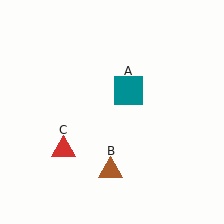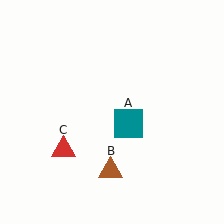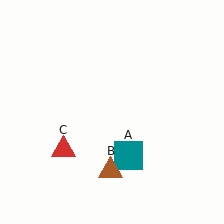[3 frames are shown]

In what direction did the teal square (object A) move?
The teal square (object A) moved down.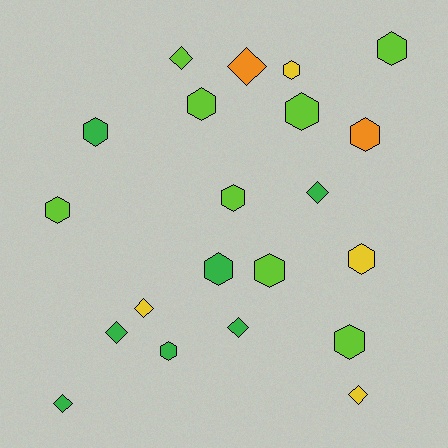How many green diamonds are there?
There are 4 green diamonds.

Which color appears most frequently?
Lime, with 8 objects.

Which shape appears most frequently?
Hexagon, with 13 objects.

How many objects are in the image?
There are 21 objects.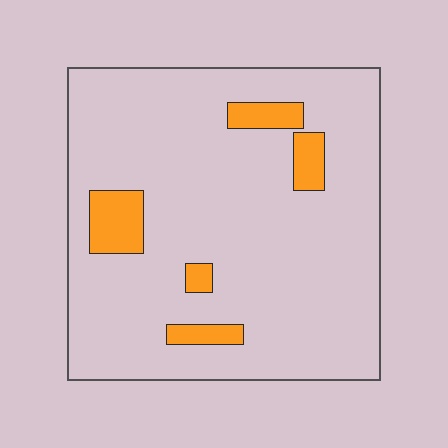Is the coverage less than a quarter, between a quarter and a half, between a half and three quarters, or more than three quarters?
Less than a quarter.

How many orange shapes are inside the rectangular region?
5.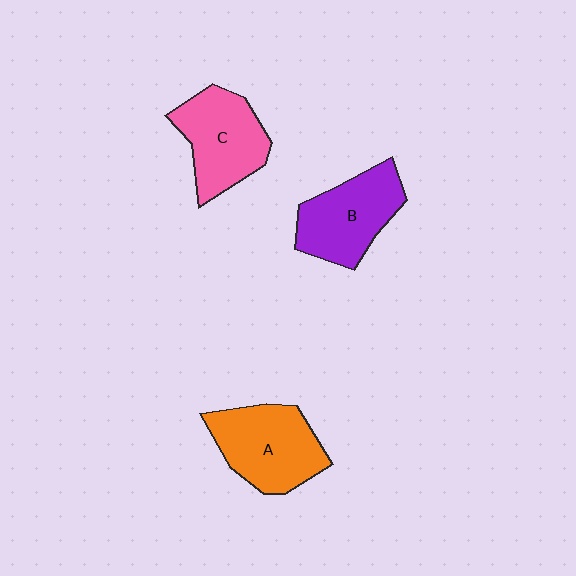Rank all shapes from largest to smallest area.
From largest to smallest: A (orange), C (pink), B (purple).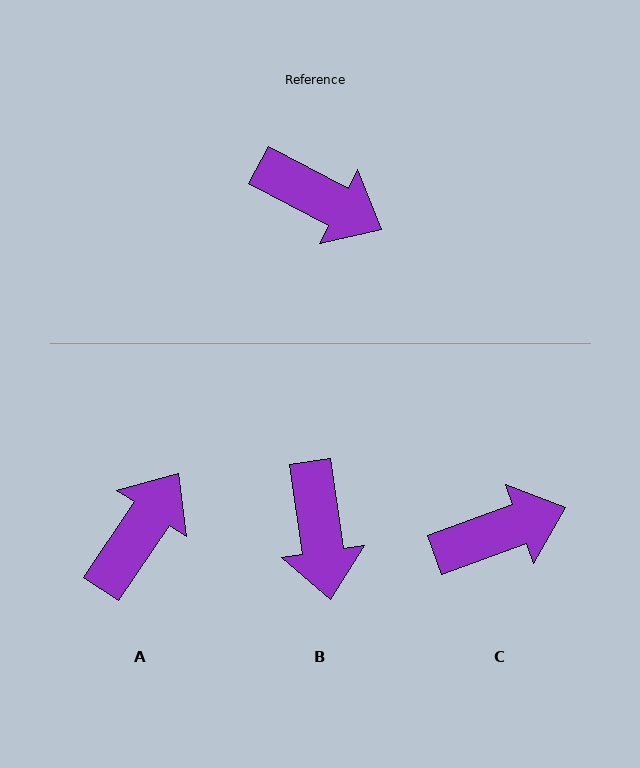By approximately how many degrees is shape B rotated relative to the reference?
Approximately 54 degrees clockwise.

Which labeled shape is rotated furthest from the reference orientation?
A, about 84 degrees away.